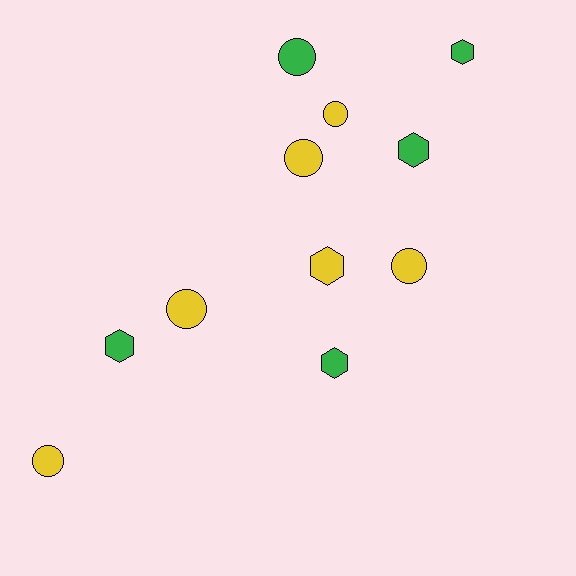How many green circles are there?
There is 1 green circle.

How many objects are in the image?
There are 11 objects.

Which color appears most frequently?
Yellow, with 6 objects.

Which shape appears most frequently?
Circle, with 6 objects.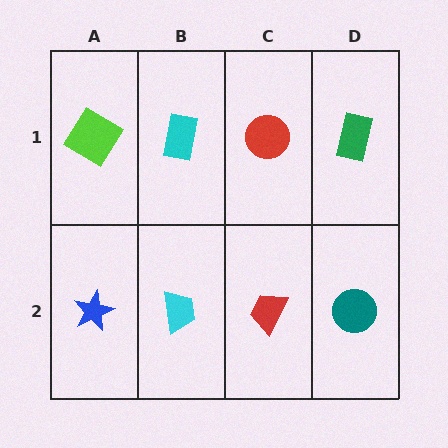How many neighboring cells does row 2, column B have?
3.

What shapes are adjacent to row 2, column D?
A green rectangle (row 1, column D), a red trapezoid (row 2, column C).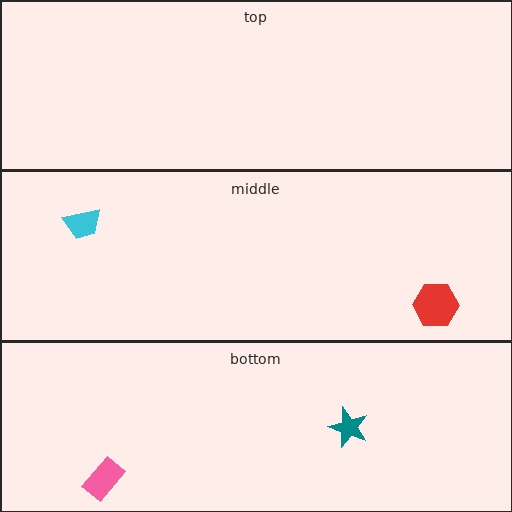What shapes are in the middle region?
The cyan trapezoid, the red hexagon.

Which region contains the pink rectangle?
The bottom region.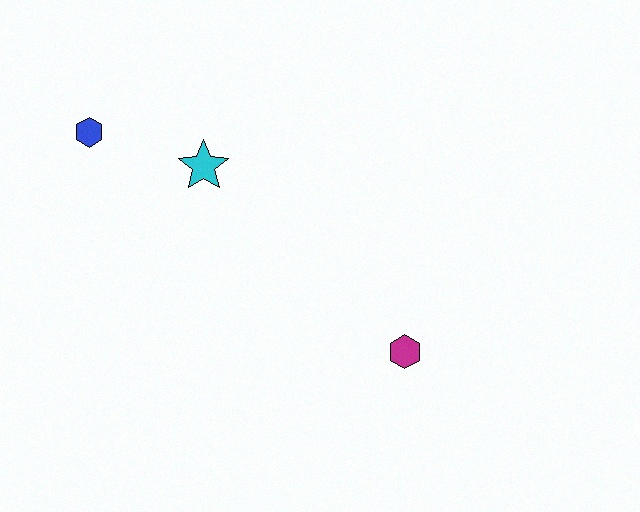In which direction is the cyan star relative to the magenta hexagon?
The cyan star is to the left of the magenta hexagon.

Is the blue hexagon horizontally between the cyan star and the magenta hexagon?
No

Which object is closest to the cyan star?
The blue hexagon is closest to the cyan star.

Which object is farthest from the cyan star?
The magenta hexagon is farthest from the cyan star.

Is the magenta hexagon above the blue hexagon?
No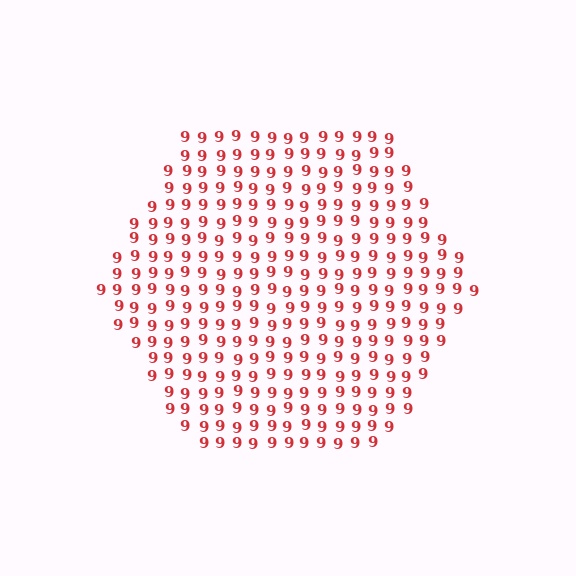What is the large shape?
The large shape is a hexagon.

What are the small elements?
The small elements are digit 9's.